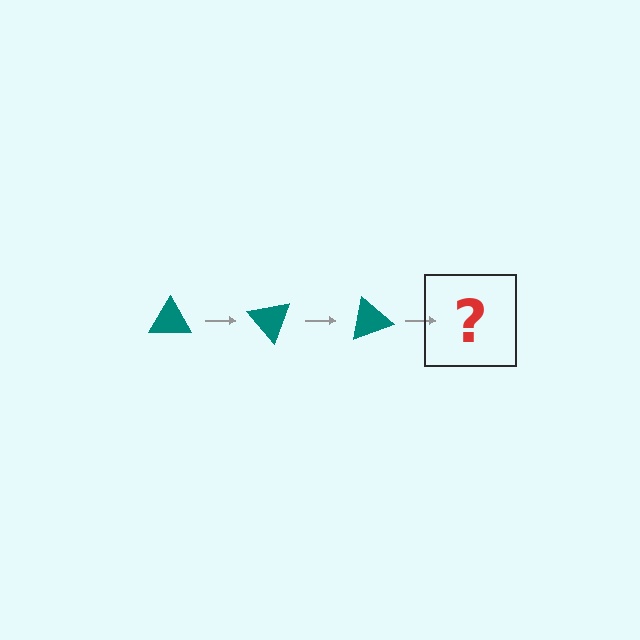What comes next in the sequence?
The next element should be a teal triangle rotated 150 degrees.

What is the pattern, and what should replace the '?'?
The pattern is that the triangle rotates 50 degrees each step. The '?' should be a teal triangle rotated 150 degrees.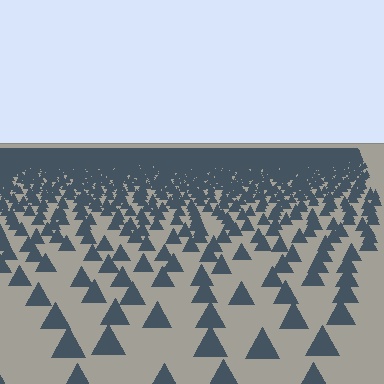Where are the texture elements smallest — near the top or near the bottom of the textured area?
Near the top.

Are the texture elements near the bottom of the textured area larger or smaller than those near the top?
Larger. Near the bottom, elements are closer to the viewer and appear at a bigger on-screen size.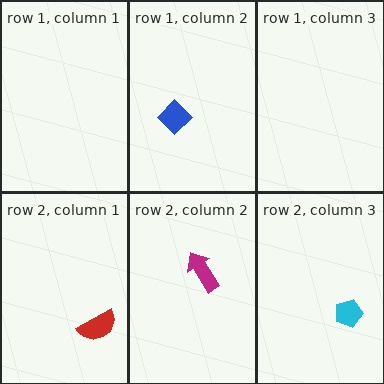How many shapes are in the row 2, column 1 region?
1.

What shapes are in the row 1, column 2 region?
The blue diamond.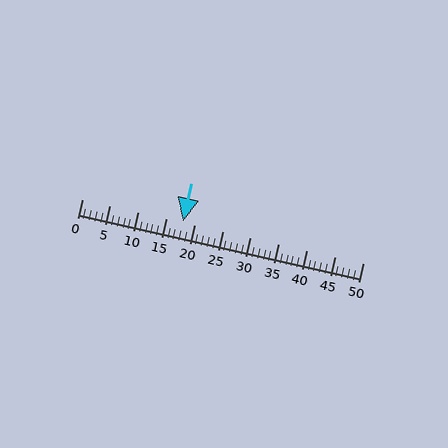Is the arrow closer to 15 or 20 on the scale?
The arrow is closer to 20.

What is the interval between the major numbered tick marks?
The major tick marks are spaced 5 units apart.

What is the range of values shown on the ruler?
The ruler shows values from 0 to 50.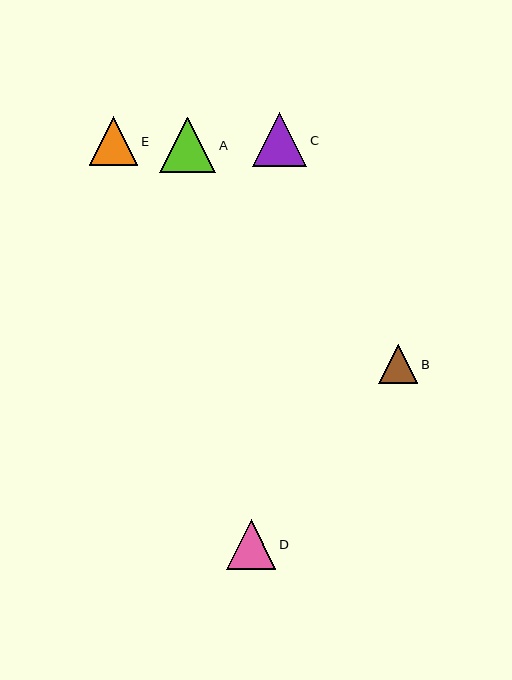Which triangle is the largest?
Triangle A is the largest with a size of approximately 56 pixels.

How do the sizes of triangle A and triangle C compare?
Triangle A and triangle C are approximately the same size.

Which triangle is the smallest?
Triangle B is the smallest with a size of approximately 39 pixels.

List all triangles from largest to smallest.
From largest to smallest: A, C, D, E, B.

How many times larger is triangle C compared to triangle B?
Triangle C is approximately 1.4 times the size of triangle B.